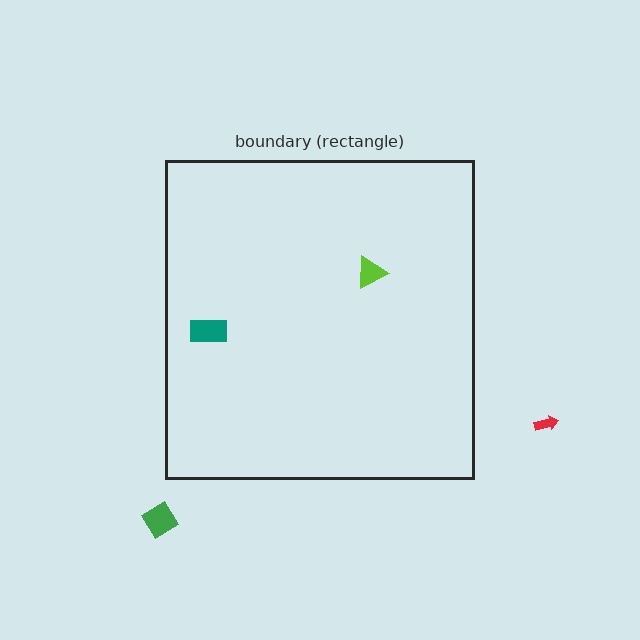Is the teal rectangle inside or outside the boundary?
Inside.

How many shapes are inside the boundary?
2 inside, 2 outside.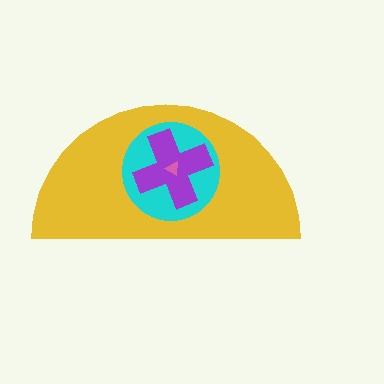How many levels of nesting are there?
4.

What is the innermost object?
The pink triangle.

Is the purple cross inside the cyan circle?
Yes.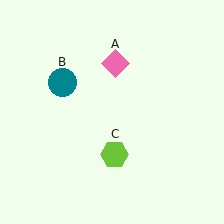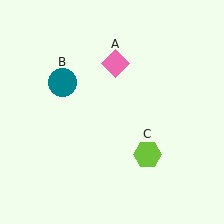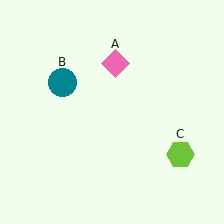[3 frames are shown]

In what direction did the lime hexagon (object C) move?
The lime hexagon (object C) moved right.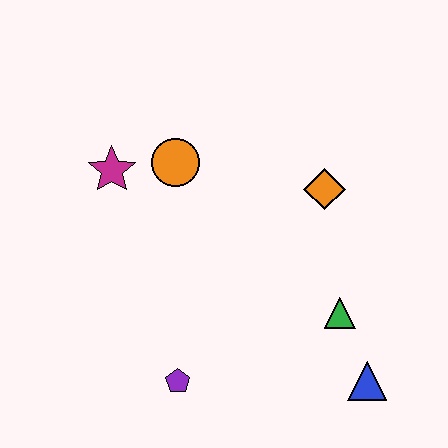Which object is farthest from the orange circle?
The blue triangle is farthest from the orange circle.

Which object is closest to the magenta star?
The orange circle is closest to the magenta star.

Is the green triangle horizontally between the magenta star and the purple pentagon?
No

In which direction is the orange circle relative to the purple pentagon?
The orange circle is above the purple pentagon.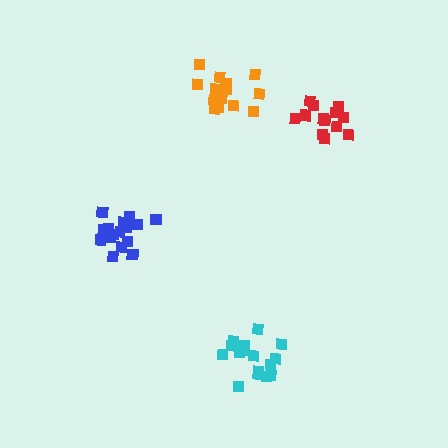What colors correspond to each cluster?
The clusters are colored: blue, red, cyan, orange.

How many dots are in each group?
Group 1: 16 dots, Group 2: 13 dots, Group 3: 16 dots, Group 4: 16 dots (61 total).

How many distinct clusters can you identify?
There are 4 distinct clusters.